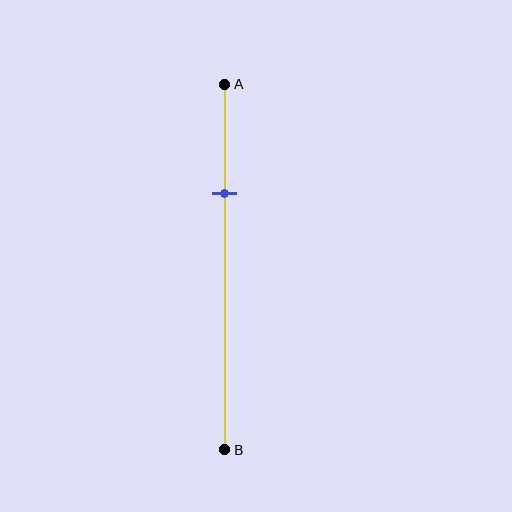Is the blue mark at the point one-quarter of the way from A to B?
No, the mark is at about 30% from A, not at the 25% one-quarter point.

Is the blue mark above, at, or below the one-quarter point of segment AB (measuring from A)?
The blue mark is below the one-quarter point of segment AB.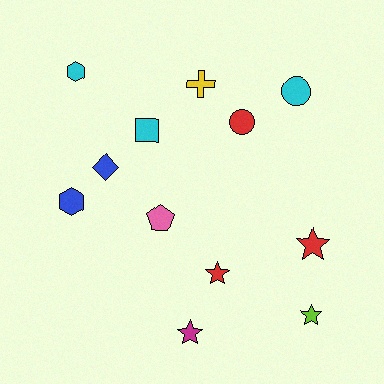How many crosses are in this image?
There is 1 cross.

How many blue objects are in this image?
There are 2 blue objects.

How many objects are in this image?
There are 12 objects.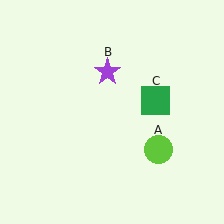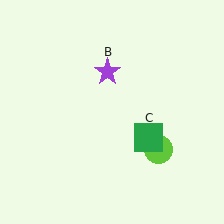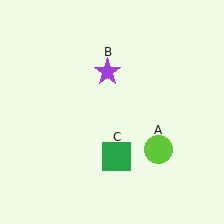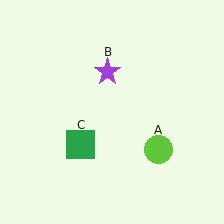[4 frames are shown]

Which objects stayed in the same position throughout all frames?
Lime circle (object A) and purple star (object B) remained stationary.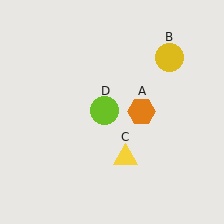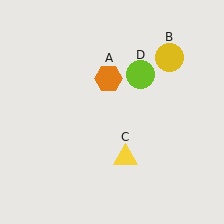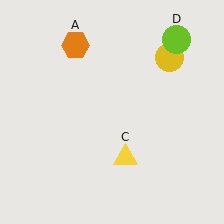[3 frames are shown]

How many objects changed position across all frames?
2 objects changed position: orange hexagon (object A), lime circle (object D).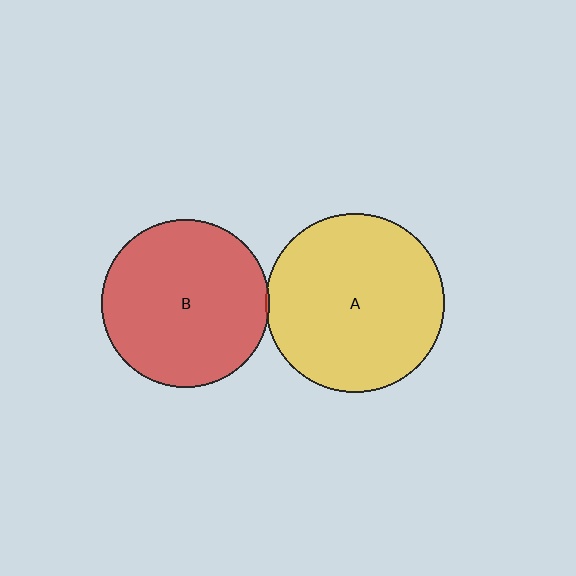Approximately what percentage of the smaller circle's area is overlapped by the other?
Approximately 5%.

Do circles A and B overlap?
Yes.